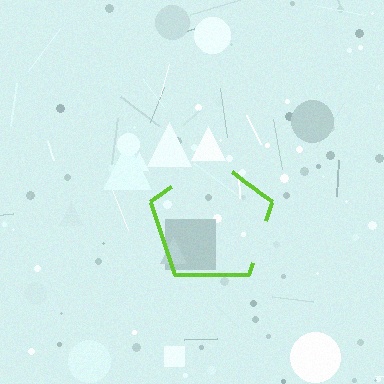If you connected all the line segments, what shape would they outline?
They would outline a pentagon.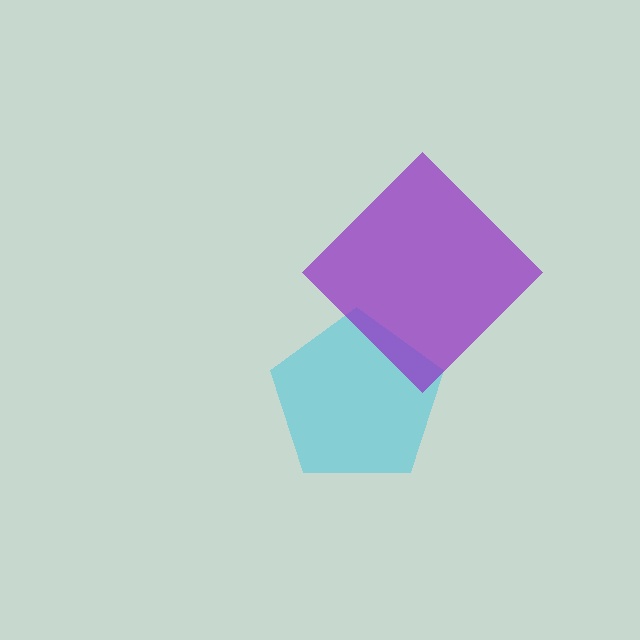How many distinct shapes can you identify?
There are 2 distinct shapes: a cyan pentagon, a purple diamond.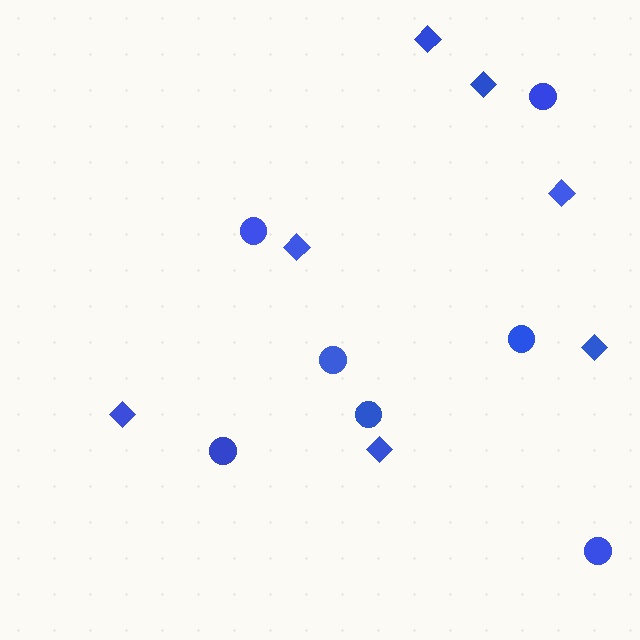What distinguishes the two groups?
There are 2 groups: one group of circles (7) and one group of diamonds (7).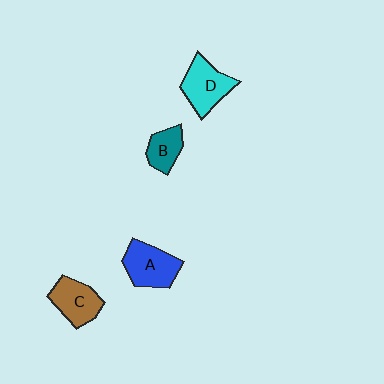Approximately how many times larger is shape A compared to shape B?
Approximately 1.6 times.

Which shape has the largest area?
Shape A (blue).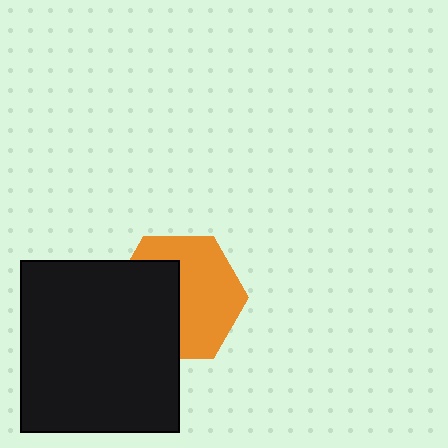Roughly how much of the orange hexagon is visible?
About half of it is visible (roughly 57%).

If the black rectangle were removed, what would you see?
You would see the complete orange hexagon.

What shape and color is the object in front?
The object in front is a black rectangle.